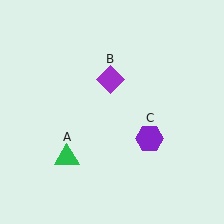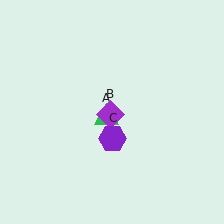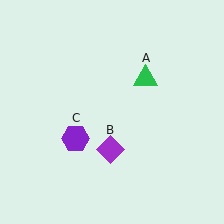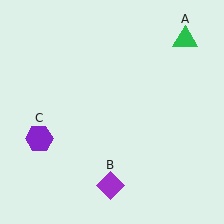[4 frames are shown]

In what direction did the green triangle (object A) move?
The green triangle (object A) moved up and to the right.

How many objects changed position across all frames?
3 objects changed position: green triangle (object A), purple diamond (object B), purple hexagon (object C).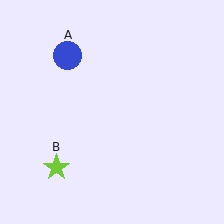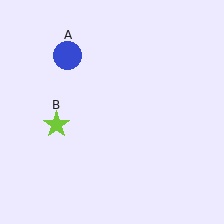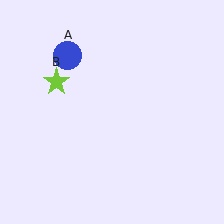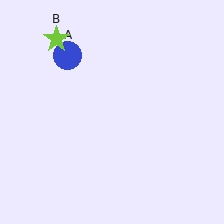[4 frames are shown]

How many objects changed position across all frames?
1 object changed position: lime star (object B).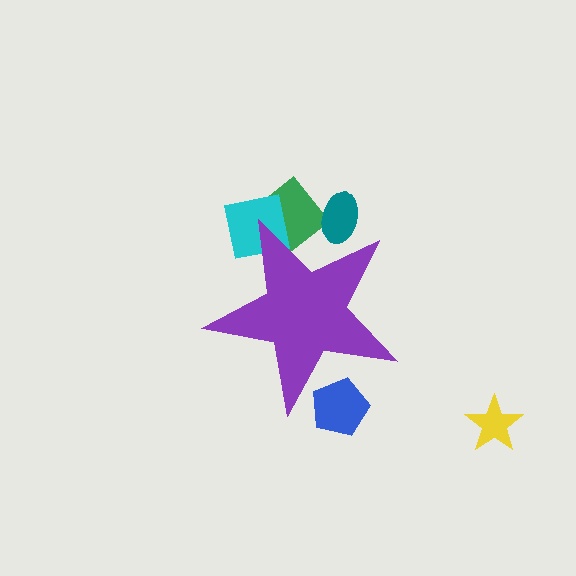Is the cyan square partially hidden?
Yes, the cyan square is partially hidden behind the purple star.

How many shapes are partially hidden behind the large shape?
4 shapes are partially hidden.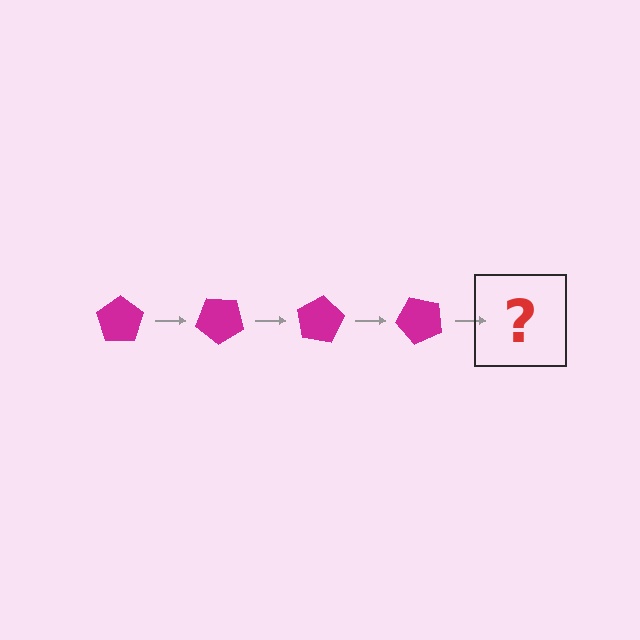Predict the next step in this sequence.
The next step is a magenta pentagon rotated 160 degrees.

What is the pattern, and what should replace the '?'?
The pattern is that the pentagon rotates 40 degrees each step. The '?' should be a magenta pentagon rotated 160 degrees.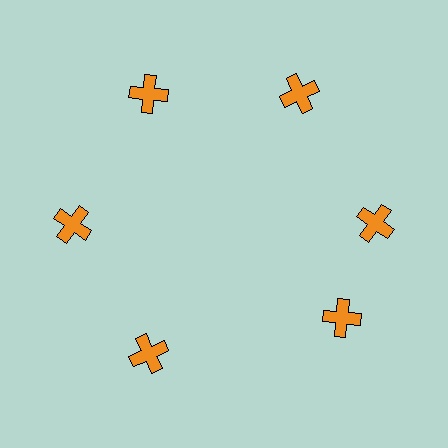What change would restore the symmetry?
The symmetry would be restored by rotating it back into even spacing with its neighbors so that all 6 crosses sit at equal angles and equal distance from the center.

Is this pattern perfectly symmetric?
No. The 6 orange crosses are arranged in a ring, but one element near the 5 o'clock position is rotated out of alignment along the ring, breaking the 6-fold rotational symmetry.